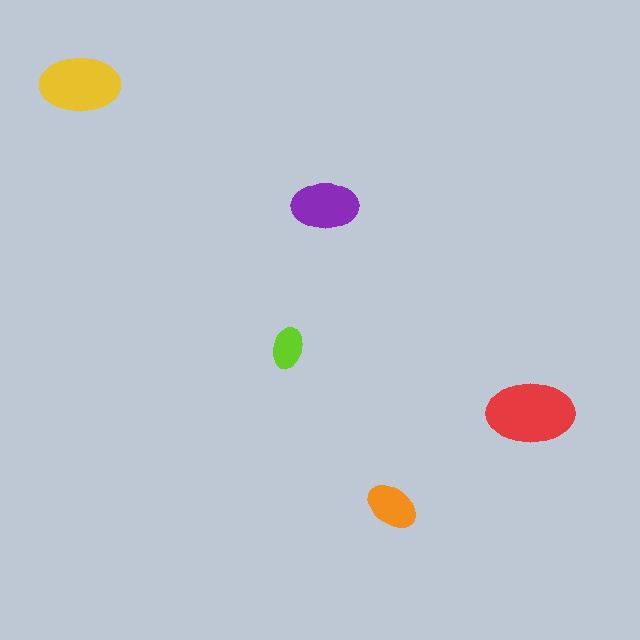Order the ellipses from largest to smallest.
the red one, the yellow one, the purple one, the orange one, the lime one.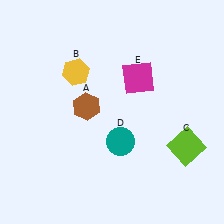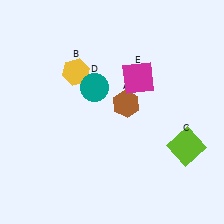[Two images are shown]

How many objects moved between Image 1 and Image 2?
2 objects moved between the two images.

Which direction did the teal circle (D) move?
The teal circle (D) moved up.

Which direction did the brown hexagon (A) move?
The brown hexagon (A) moved right.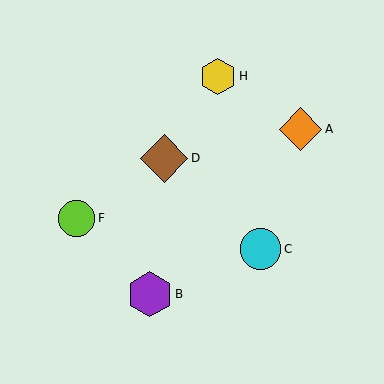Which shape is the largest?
The brown diamond (labeled D) is the largest.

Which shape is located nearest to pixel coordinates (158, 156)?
The brown diamond (labeled D) at (164, 158) is nearest to that location.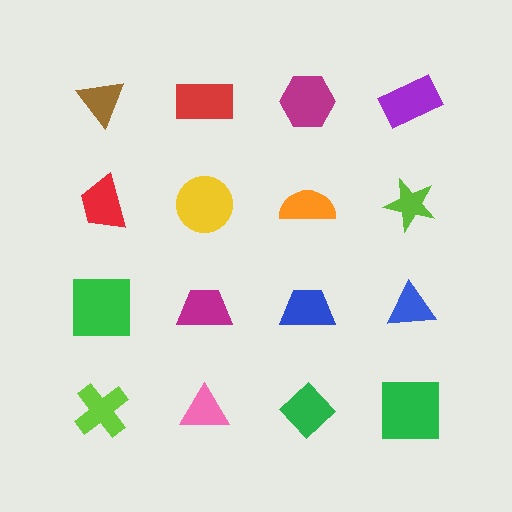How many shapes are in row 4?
4 shapes.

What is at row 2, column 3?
An orange semicircle.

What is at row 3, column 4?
A blue triangle.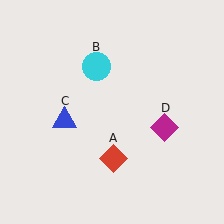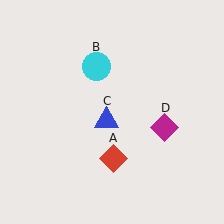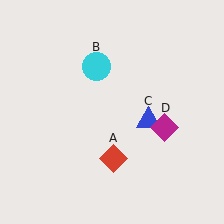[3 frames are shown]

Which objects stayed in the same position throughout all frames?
Red diamond (object A) and cyan circle (object B) and magenta diamond (object D) remained stationary.